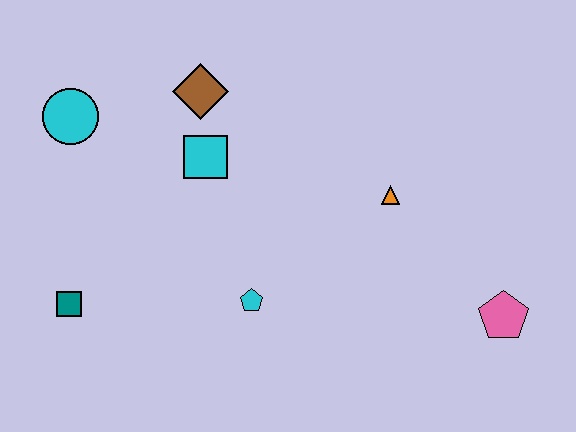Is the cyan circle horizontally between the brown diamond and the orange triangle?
No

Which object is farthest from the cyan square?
The pink pentagon is farthest from the cyan square.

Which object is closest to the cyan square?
The brown diamond is closest to the cyan square.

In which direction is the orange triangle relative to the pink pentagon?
The orange triangle is above the pink pentagon.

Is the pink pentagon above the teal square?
No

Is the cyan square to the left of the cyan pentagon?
Yes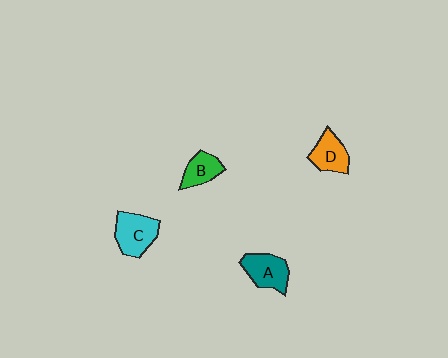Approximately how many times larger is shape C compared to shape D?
Approximately 1.2 times.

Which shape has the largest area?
Shape C (cyan).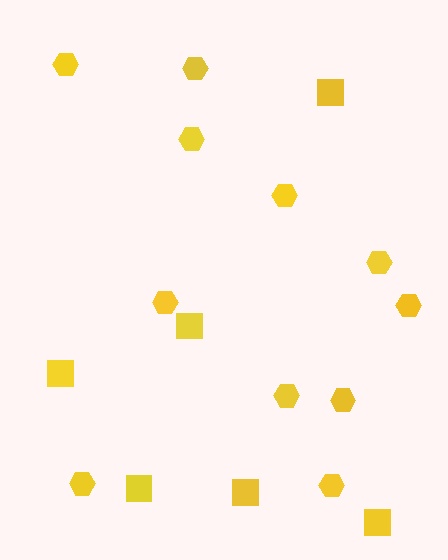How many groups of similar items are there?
There are 2 groups: one group of squares (6) and one group of hexagons (11).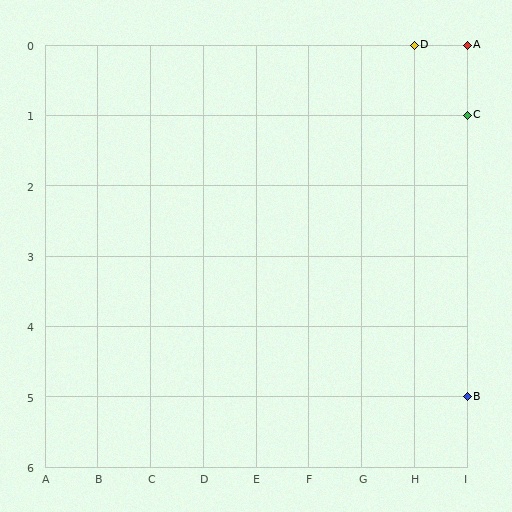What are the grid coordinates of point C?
Point C is at grid coordinates (I, 1).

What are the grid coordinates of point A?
Point A is at grid coordinates (I, 0).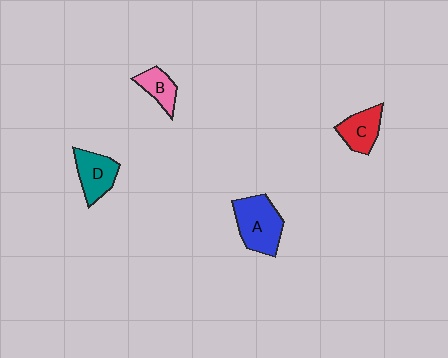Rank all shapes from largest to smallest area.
From largest to smallest: A (blue), D (teal), C (red), B (pink).